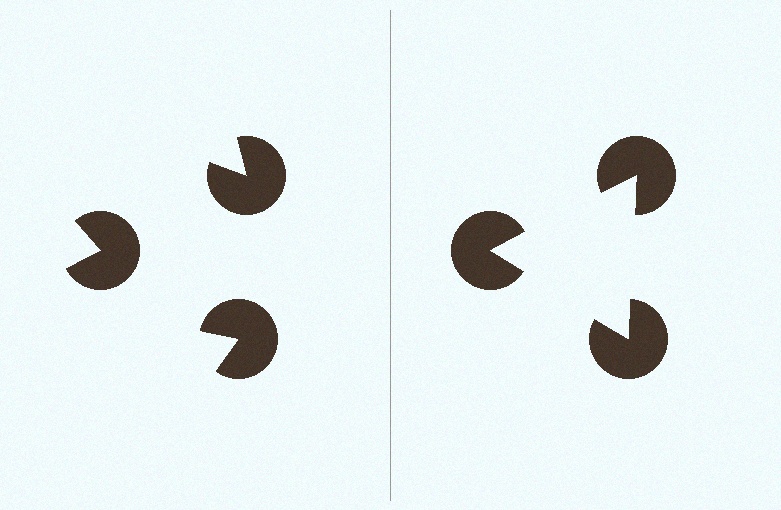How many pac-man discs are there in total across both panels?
6 — 3 on each side.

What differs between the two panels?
The pac-man discs are positioned identically on both sides; only the wedge orientations differ. On the right they align to a triangle; on the left they are misaligned.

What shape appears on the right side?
An illusory triangle.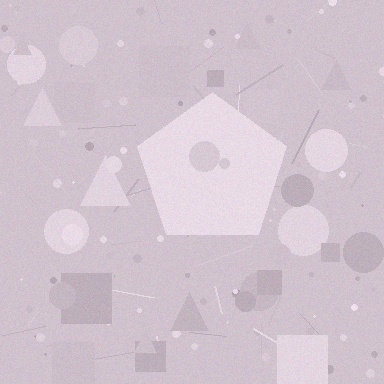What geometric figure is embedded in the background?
A pentagon is embedded in the background.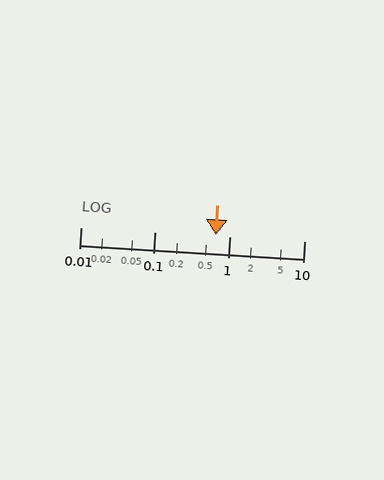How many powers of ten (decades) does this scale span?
The scale spans 3 decades, from 0.01 to 10.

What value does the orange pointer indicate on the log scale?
The pointer indicates approximately 0.65.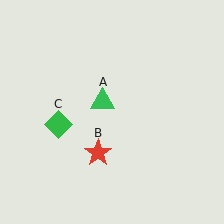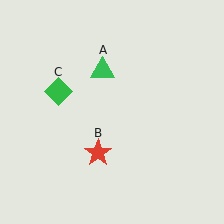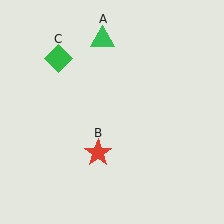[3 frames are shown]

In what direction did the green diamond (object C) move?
The green diamond (object C) moved up.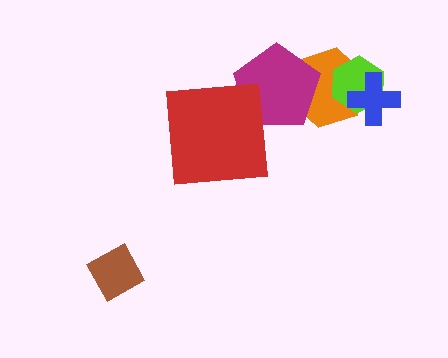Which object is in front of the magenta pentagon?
The red square is in front of the magenta pentagon.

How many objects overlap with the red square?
1 object overlaps with the red square.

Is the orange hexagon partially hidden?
Yes, it is partially covered by another shape.